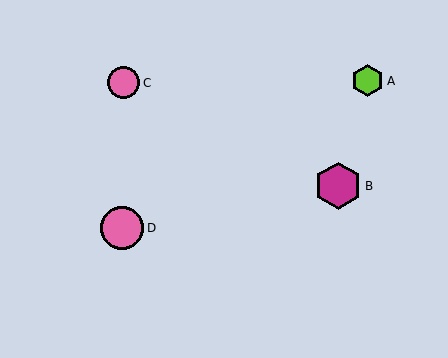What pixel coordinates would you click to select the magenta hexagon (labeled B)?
Click at (338, 186) to select the magenta hexagon B.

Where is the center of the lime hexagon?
The center of the lime hexagon is at (368, 81).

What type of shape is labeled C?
Shape C is a pink circle.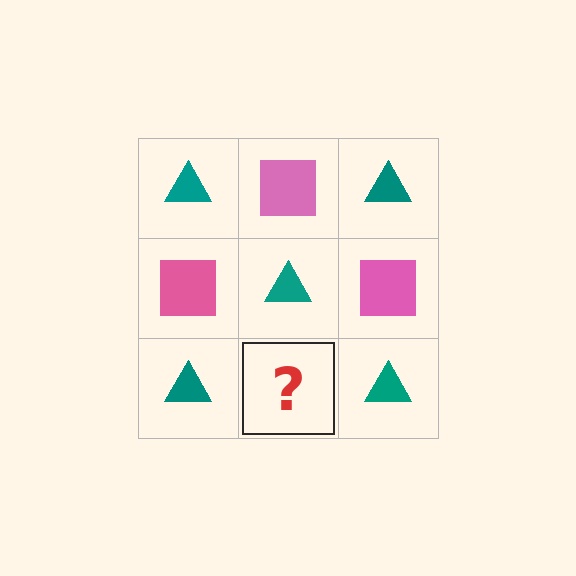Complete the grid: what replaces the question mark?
The question mark should be replaced with a pink square.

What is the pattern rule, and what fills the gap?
The rule is that it alternates teal triangle and pink square in a checkerboard pattern. The gap should be filled with a pink square.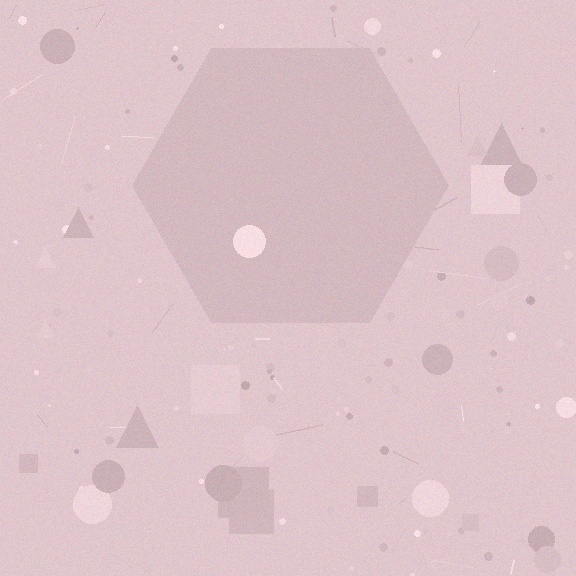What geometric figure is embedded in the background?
A hexagon is embedded in the background.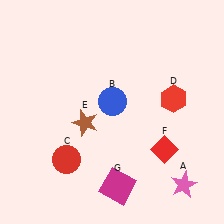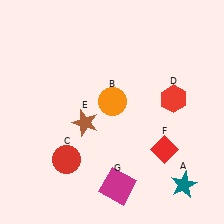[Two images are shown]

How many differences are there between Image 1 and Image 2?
There are 2 differences between the two images.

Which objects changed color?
A changed from pink to teal. B changed from blue to orange.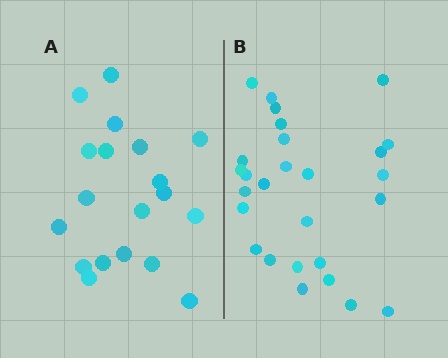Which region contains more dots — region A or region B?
Region B (the right region) has more dots.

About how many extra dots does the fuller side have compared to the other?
Region B has roughly 8 or so more dots than region A.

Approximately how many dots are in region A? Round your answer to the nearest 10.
About 20 dots. (The exact count is 19, which rounds to 20.)